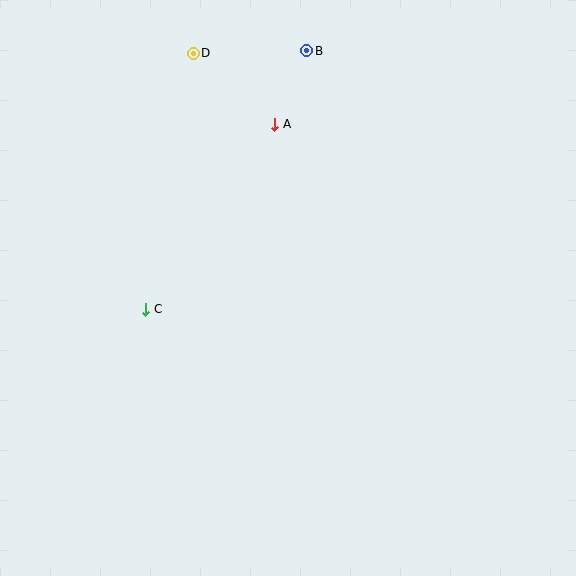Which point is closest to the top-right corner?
Point B is closest to the top-right corner.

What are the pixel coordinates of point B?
Point B is at (307, 51).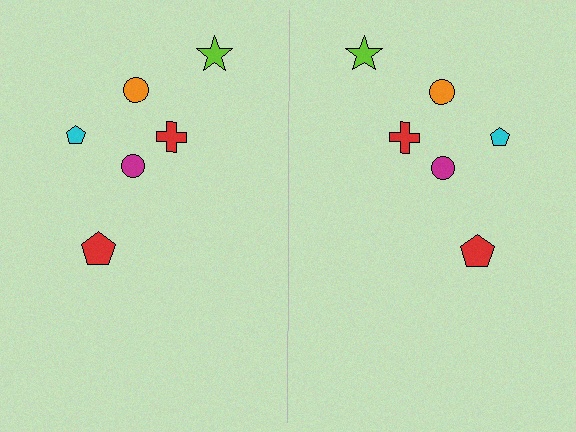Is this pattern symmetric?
Yes, this pattern has bilateral (reflection) symmetry.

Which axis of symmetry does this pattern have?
The pattern has a vertical axis of symmetry running through the center of the image.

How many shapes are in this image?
There are 12 shapes in this image.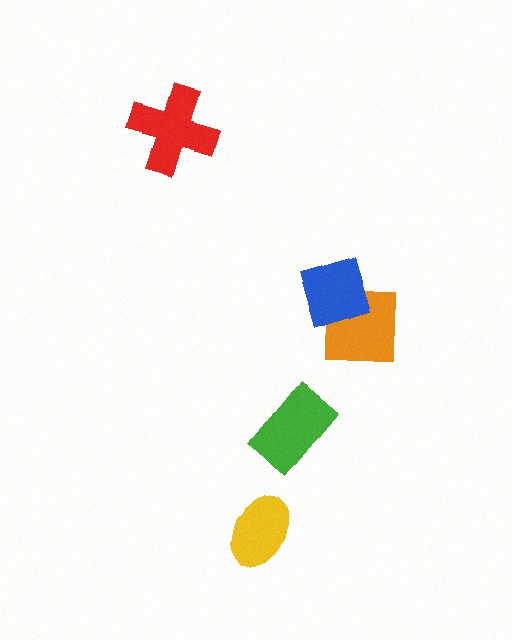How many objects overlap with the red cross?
0 objects overlap with the red cross.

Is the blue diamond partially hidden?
No, no other shape covers it.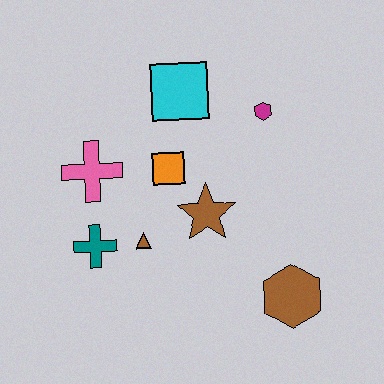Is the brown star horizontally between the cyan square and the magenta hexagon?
Yes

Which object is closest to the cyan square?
The orange square is closest to the cyan square.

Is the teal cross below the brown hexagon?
No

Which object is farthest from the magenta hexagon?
The teal cross is farthest from the magenta hexagon.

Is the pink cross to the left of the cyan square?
Yes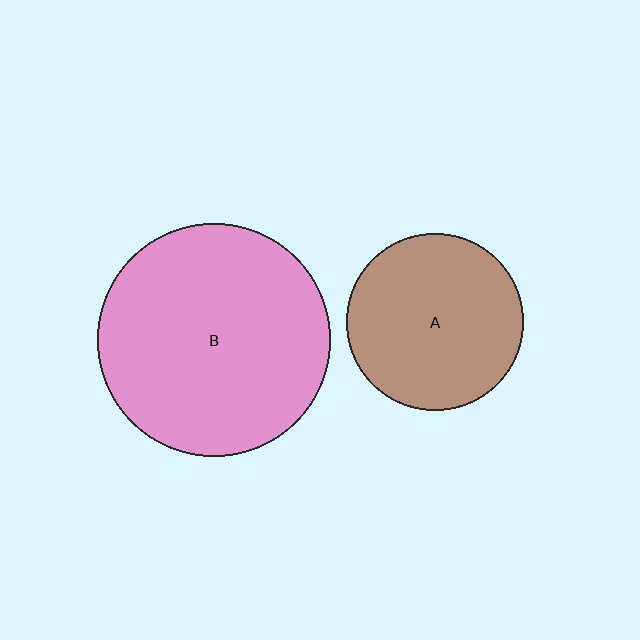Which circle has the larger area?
Circle B (pink).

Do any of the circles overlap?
No, none of the circles overlap.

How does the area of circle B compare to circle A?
Approximately 1.7 times.